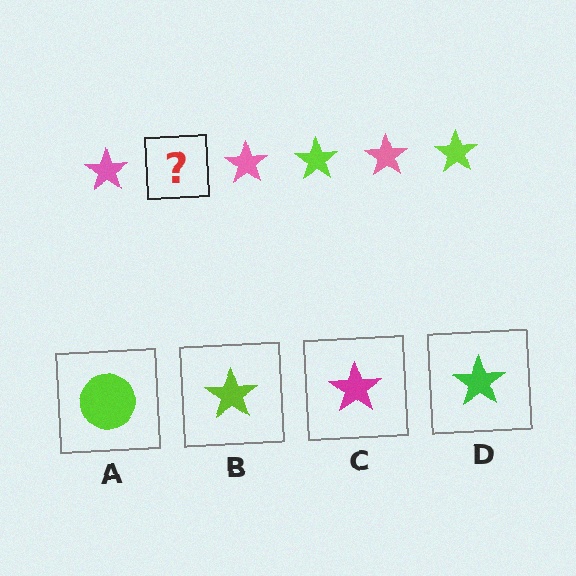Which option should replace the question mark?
Option B.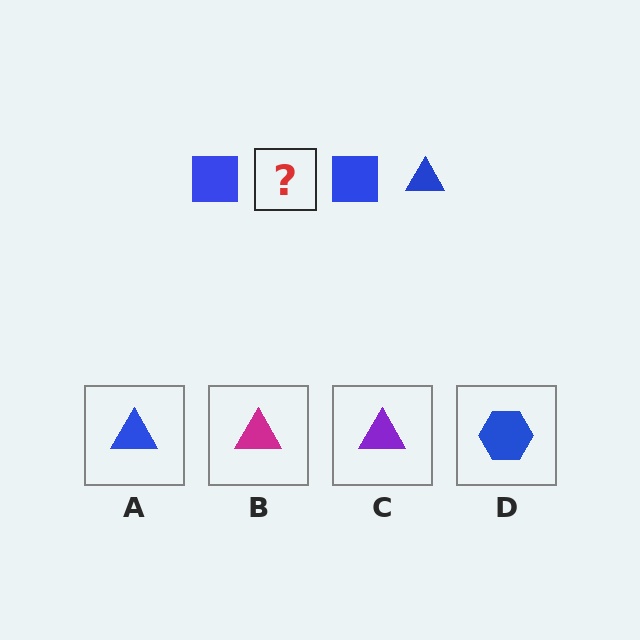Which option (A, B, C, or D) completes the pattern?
A.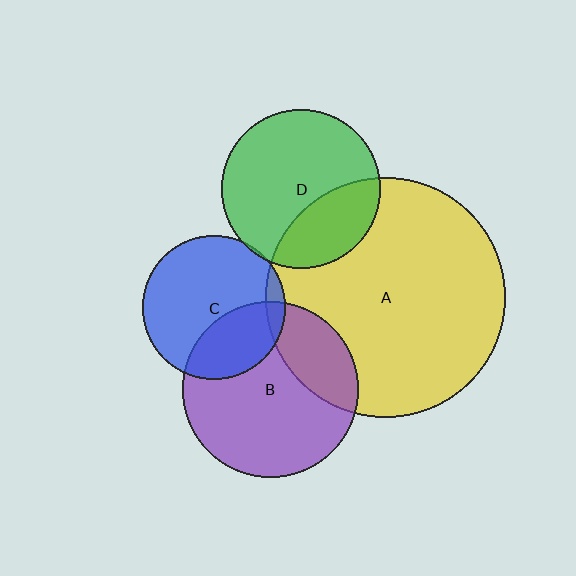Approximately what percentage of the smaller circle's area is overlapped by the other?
Approximately 5%.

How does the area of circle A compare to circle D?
Approximately 2.3 times.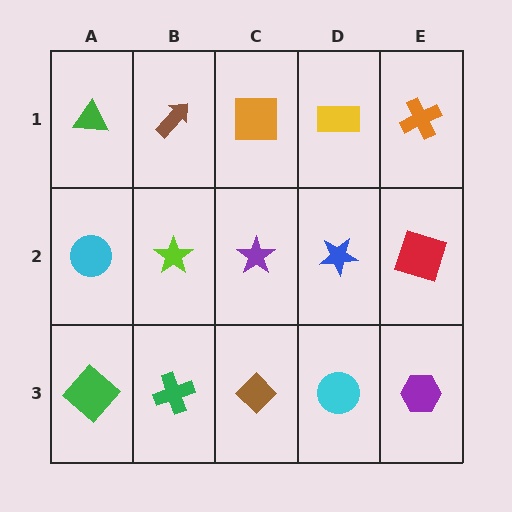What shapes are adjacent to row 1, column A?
A cyan circle (row 2, column A), a brown arrow (row 1, column B).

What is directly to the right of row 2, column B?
A purple star.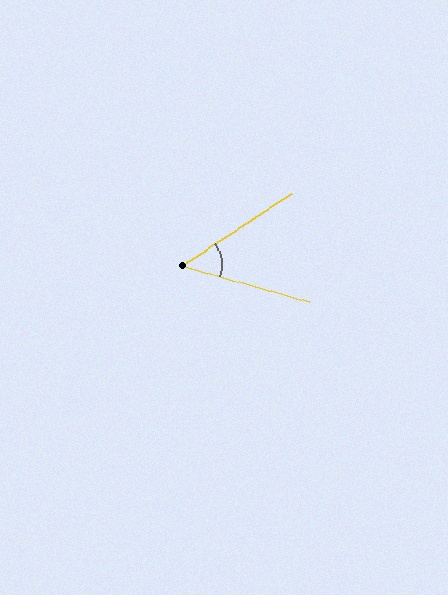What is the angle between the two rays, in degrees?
Approximately 49 degrees.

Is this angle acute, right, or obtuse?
It is acute.